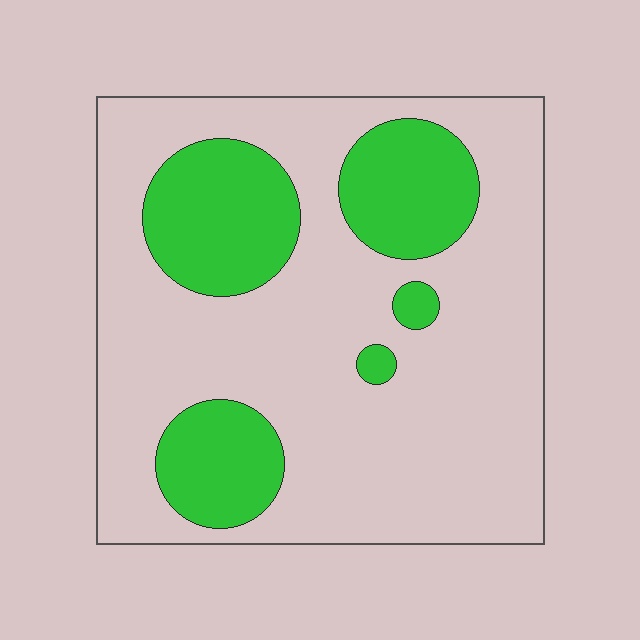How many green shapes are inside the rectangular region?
5.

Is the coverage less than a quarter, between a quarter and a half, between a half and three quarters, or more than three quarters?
Between a quarter and a half.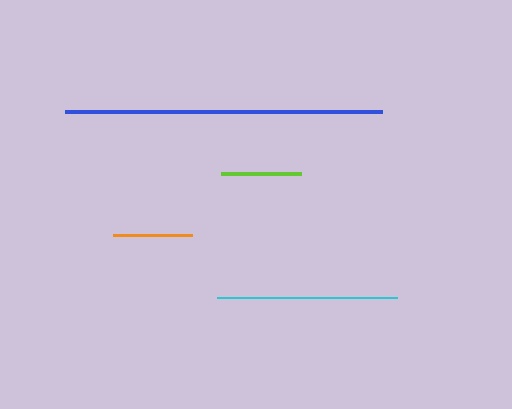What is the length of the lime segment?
The lime segment is approximately 80 pixels long.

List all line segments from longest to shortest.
From longest to shortest: blue, cyan, lime, orange.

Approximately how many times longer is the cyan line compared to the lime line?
The cyan line is approximately 2.3 times the length of the lime line.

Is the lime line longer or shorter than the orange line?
The lime line is longer than the orange line.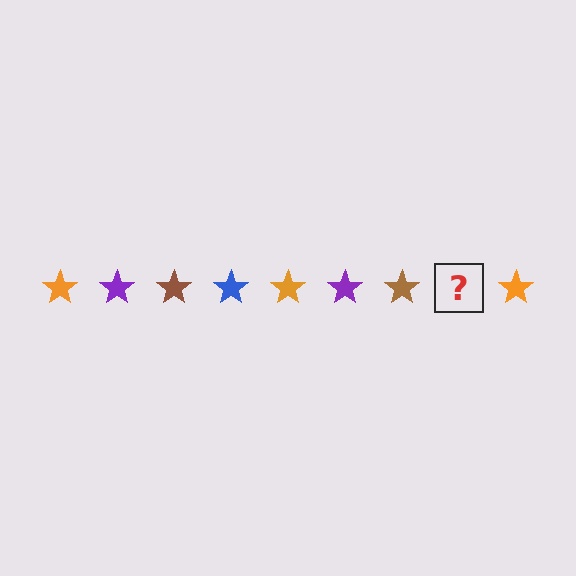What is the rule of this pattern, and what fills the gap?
The rule is that the pattern cycles through orange, purple, brown, blue stars. The gap should be filled with a blue star.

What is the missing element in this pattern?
The missing element is a blue star.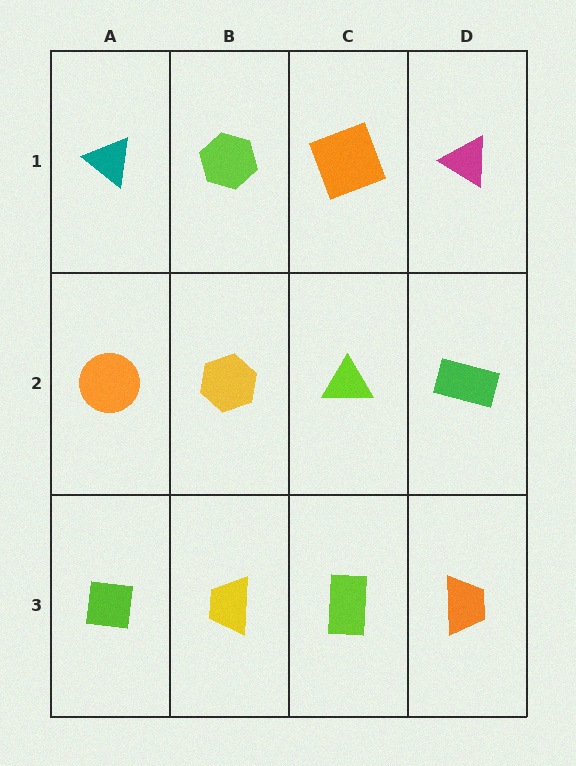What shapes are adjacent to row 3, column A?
An orange circle (row 2, column A), a yellow trapezoid (row 3, column B).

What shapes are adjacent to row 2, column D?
A magenta triangle (row 1, column D), an orange trapezoid (row 3, column D), a lime triangle (row 2, column C).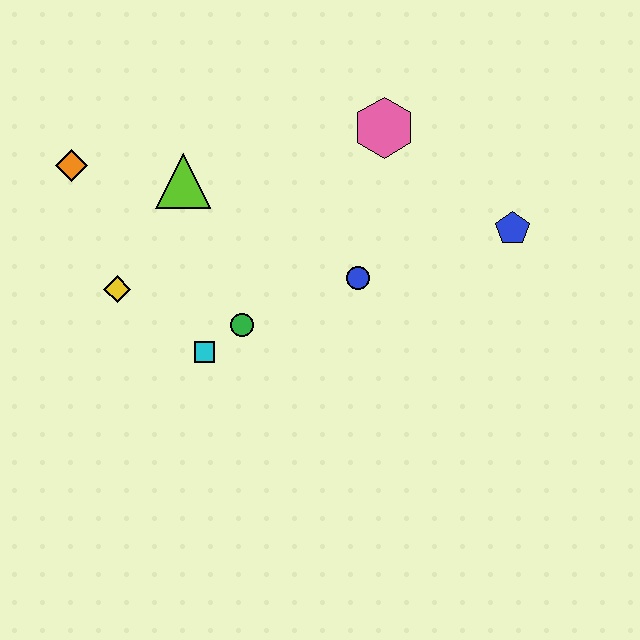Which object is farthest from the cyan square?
The blue pentagon is farthest from the cyan square.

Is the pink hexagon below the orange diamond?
No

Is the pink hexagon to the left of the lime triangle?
No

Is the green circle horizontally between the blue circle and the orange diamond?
Yes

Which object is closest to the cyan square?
The green circle is closest to the cyan square.